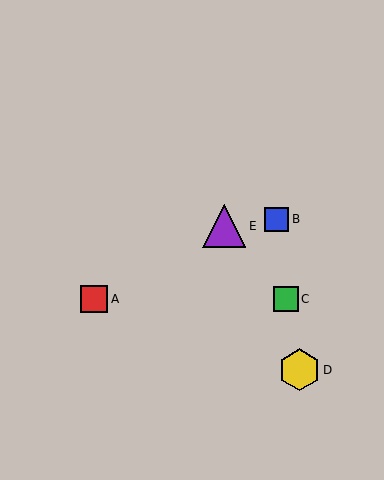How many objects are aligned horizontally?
2 objects (A, C) are aligned horizontally.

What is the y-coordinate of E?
Object E is at y≈226.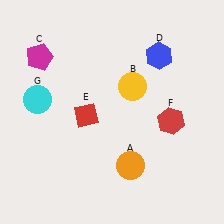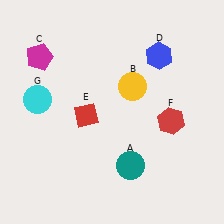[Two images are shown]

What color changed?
The circle (A) changed from orange in Image 1 to teal in Image 2.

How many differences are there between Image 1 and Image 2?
There is 1 difference between the two images.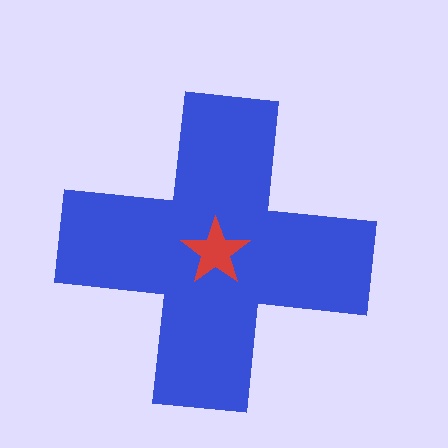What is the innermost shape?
The red star.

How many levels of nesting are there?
2.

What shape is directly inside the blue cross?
The red star.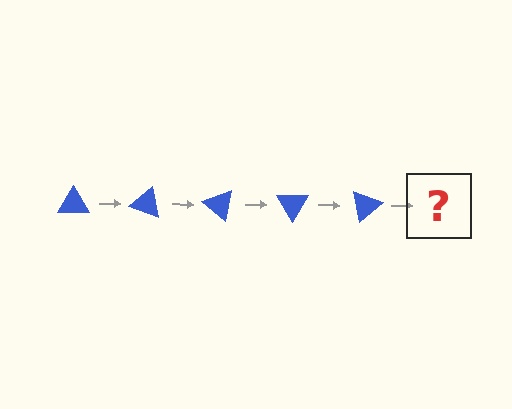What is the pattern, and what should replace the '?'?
The pattern is that the triangle rotates 20 degrees each step. The '?' should be a blue triangle rotated 100 degrees.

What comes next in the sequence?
The next element should be a blue triangle rotated 100 degrees.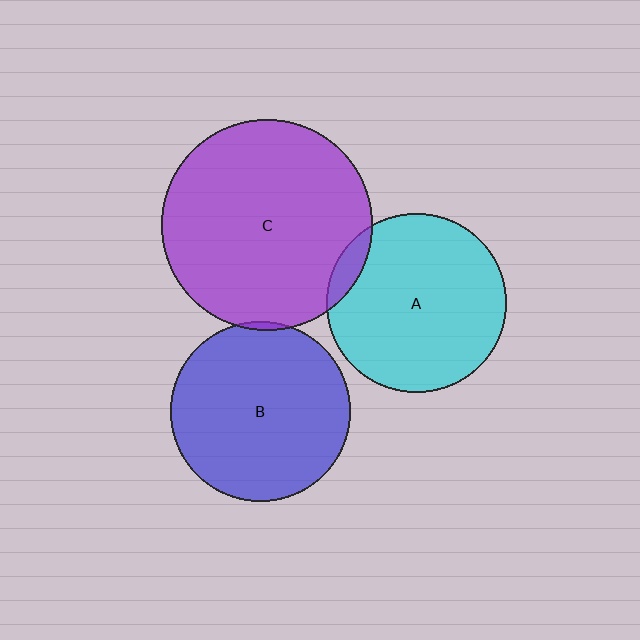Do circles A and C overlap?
Yes.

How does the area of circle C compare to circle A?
Approximately 1.4 times.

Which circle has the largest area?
Circle C (purple).